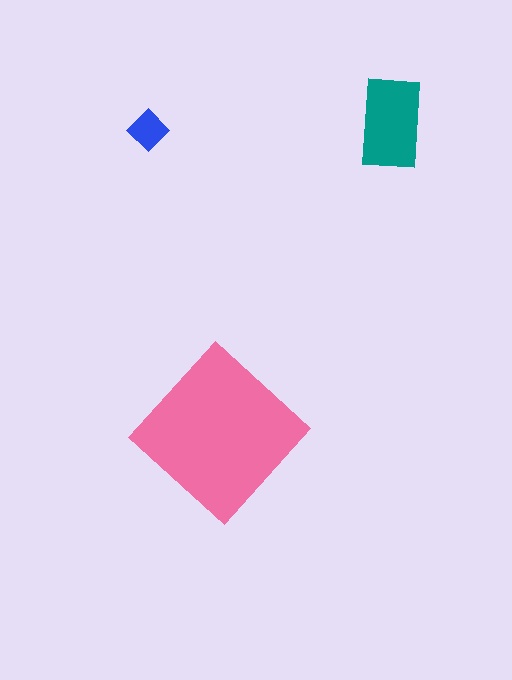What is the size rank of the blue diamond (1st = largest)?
3rd.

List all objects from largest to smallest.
The pink diamond, the teal rectangle, the blue diamond.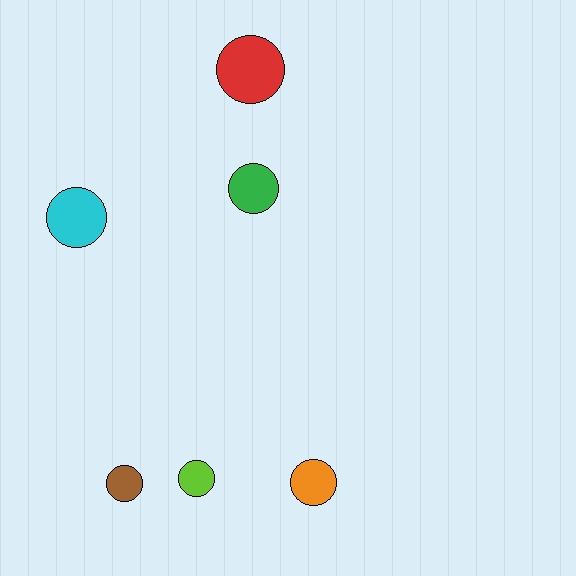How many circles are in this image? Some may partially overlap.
There are 6 circles.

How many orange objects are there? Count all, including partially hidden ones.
There is 1 orange object.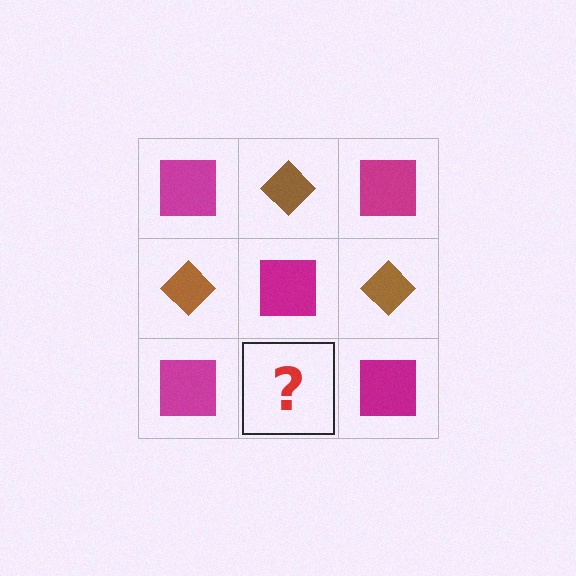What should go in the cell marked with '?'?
The missing cell should contain a brown diamond.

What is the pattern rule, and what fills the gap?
The rule is that it alternates magenta square and brown diamond in a checkerboard pattern. The gap should be filled with a brown diamond.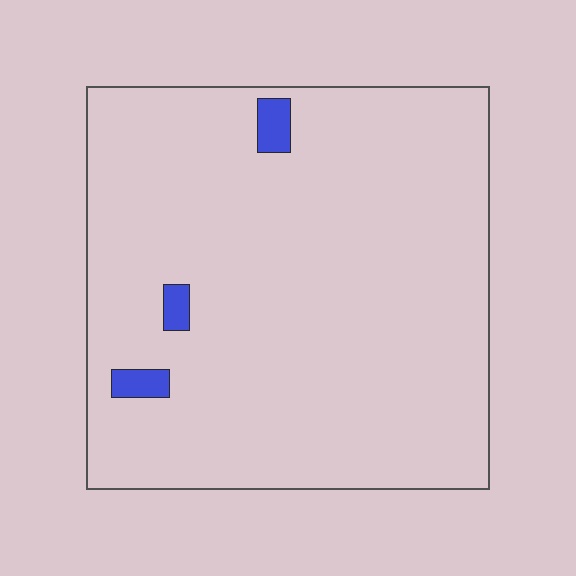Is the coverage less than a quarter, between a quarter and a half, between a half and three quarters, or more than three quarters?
Less than a quarter.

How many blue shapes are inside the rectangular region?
3.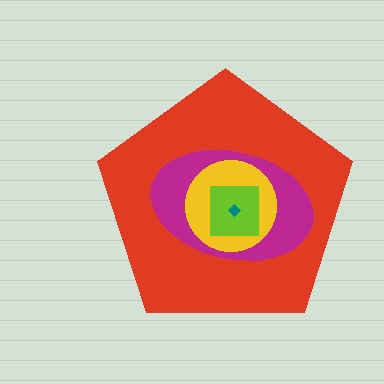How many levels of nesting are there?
5.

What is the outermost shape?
The red pentagon.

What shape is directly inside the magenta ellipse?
The yellow circle.